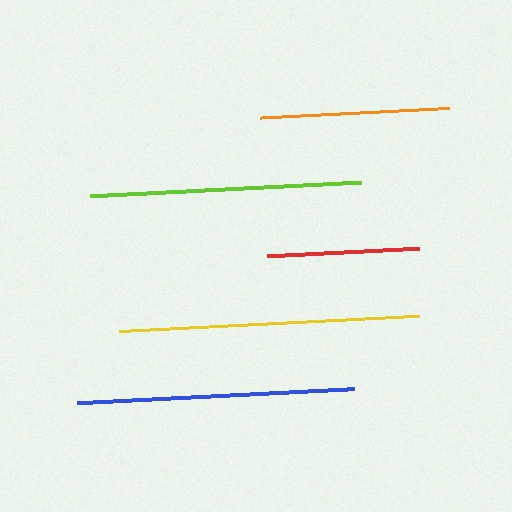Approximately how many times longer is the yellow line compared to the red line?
The yellow line is approximately 2.0 times the length of the red line.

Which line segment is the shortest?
The red line is the shortest at approximately 152 pixels.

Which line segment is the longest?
The yellow line is the longest at approximately 301 pixels.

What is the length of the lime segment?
The lime segment is approximately 273 pixels long.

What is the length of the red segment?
The red segment is approximately 152 pixels long.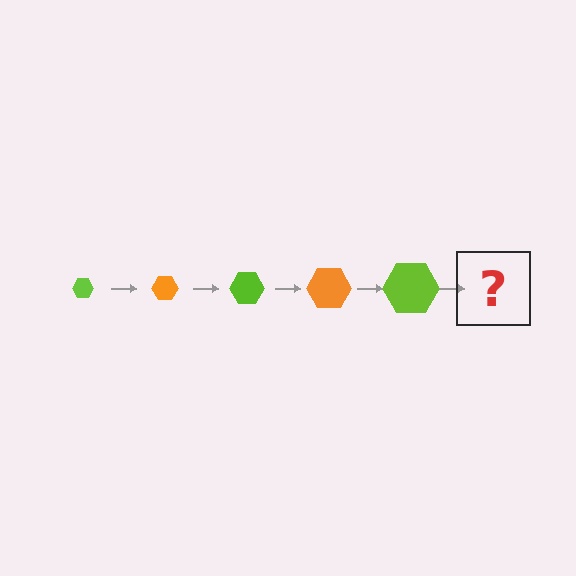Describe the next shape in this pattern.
It should be an orange hexagon, larger than the previous one.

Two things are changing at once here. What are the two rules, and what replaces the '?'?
The two rules are that the hexagon grows larger each step and the color cycles through lime and orange. The '?' should be an orange hexagon, larger than the previous one.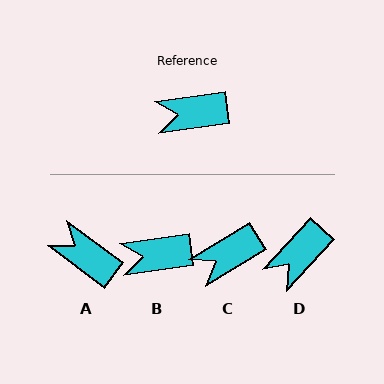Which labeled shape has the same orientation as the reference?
B.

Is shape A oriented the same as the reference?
No, it is off by about 44 degrees.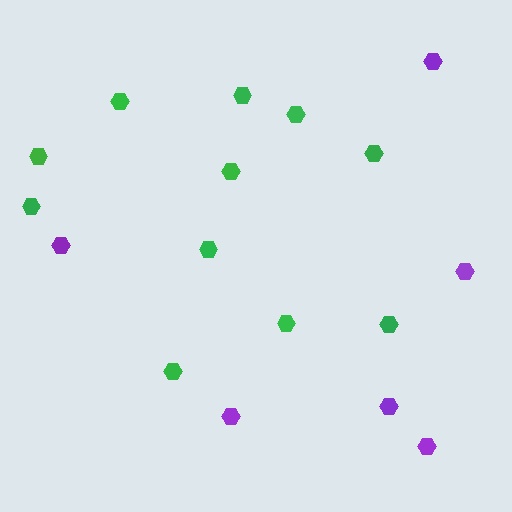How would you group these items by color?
There are 2 groups: one group of green hexagons (11) and one group of purple hexagons (6).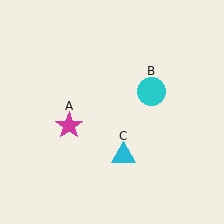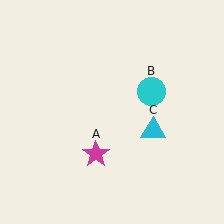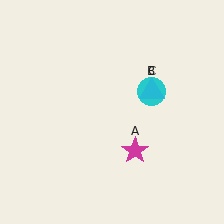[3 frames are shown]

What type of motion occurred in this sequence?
The magenta star (object A), cyan triangle (object C) rotated counterclockwise around the center of the scene.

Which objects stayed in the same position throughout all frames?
Cyan circle (object B) remained stationary.